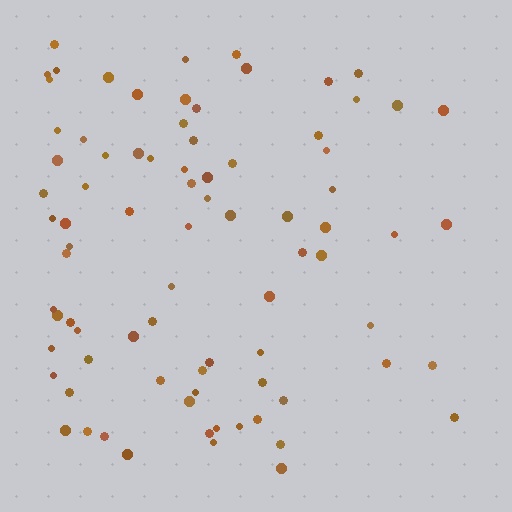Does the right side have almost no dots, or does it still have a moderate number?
Still a moderate number, just noticeably fewer than the left.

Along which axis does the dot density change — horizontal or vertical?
Horizontal.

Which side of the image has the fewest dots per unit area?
The right.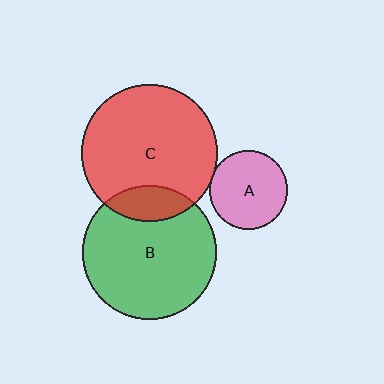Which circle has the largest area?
Circle C (red).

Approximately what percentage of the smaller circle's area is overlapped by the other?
Approximately 5%.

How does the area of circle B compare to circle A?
Approximately 2.9 times.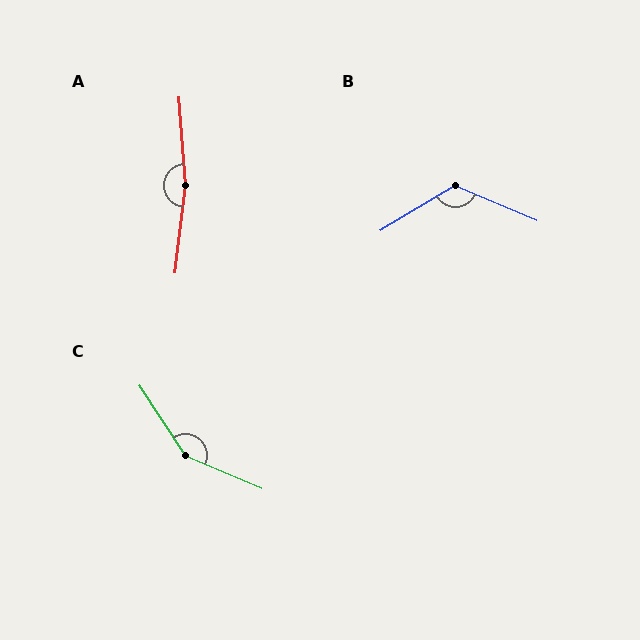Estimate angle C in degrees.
Approximately 146 degrees.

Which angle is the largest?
A, at approximately 169 degrees.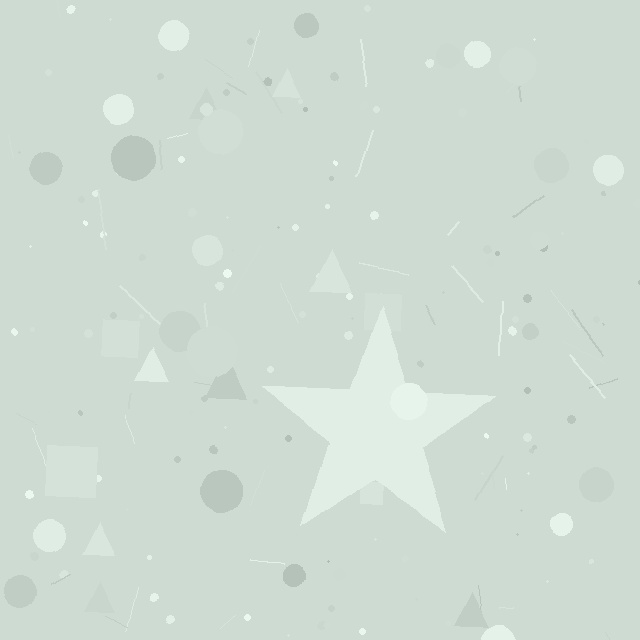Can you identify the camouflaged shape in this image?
The camouflaged shape is a star.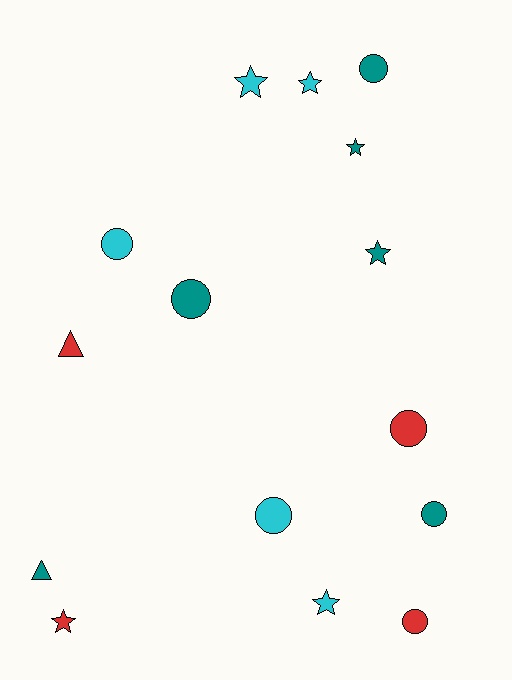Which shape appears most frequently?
Circle, with 7 objects.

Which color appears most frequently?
Teal, with 6 objects.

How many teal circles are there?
There are 3 teal circles.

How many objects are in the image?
There are 15 objects.